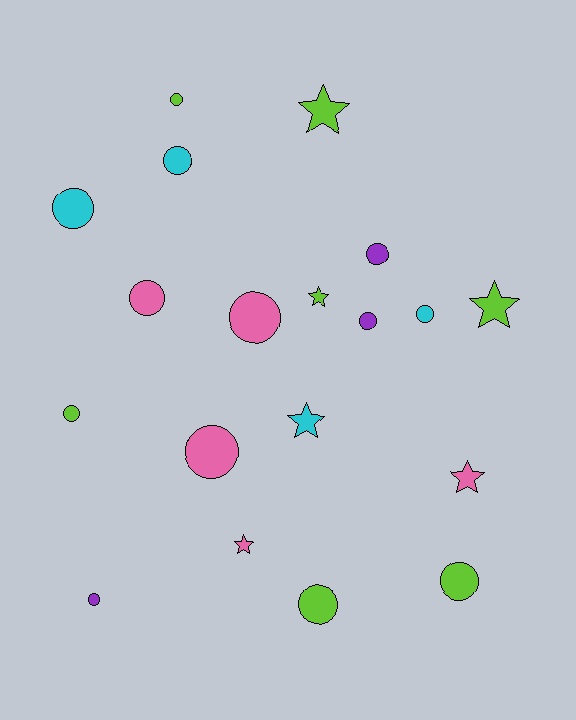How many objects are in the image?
There are 19 objects.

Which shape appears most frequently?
Circle, with 13 objects.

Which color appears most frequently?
Lime, with 7 objects.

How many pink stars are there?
There are 2 pink stars.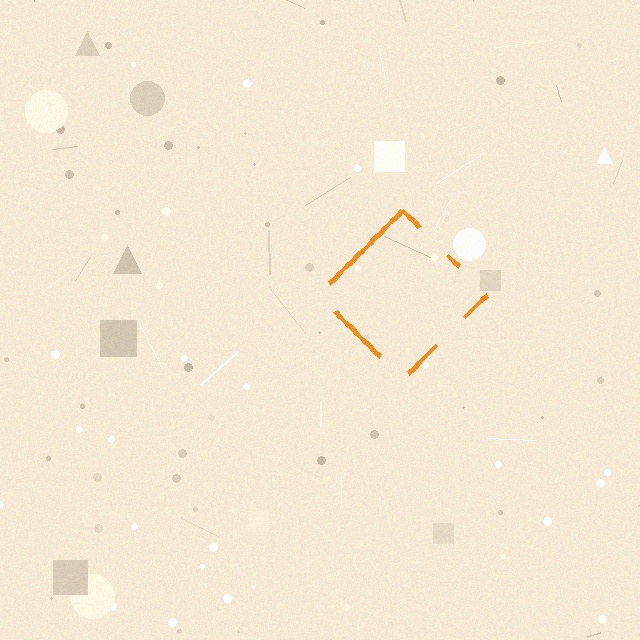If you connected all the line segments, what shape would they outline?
They would outline a diamond.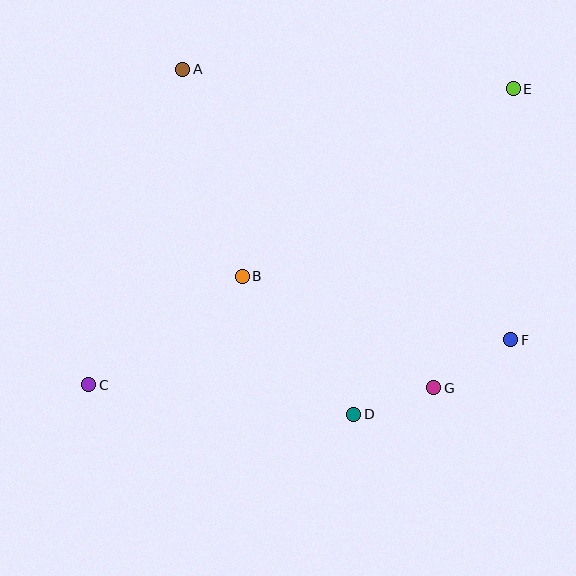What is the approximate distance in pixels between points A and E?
The distance between A and E is approximately 331 pixels.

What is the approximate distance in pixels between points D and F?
The distance between D and F is approximately 174 pixels.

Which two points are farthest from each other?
Points C and E are farthest from each other.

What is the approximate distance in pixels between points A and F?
The distance between A and F is approximately 425 pixels.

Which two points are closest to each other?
Points D and G are closest to each other.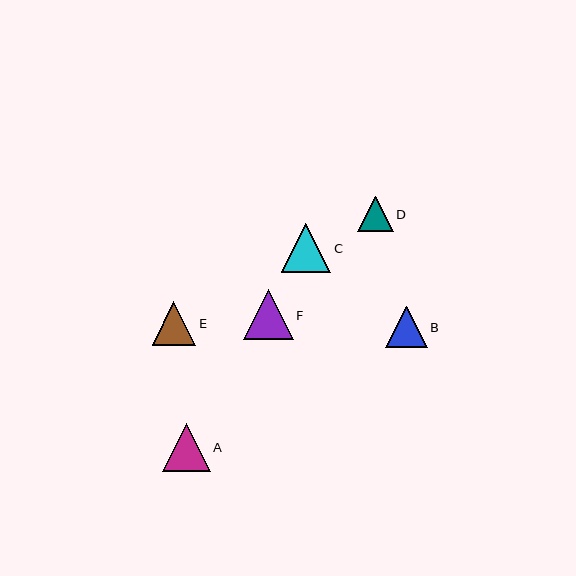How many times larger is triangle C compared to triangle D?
Triangle C is approximately 1.4 times the size of triangle D.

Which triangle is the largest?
Triangle F is the largest with a size of approximately 50 pixels.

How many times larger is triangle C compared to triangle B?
Triangle C is approximately 1.2 times the size of triangle B.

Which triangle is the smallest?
Triangle D is the smallest with a size of approximately 36 pixels.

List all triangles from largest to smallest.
From largest to smallest: F, C, A, E, B, D.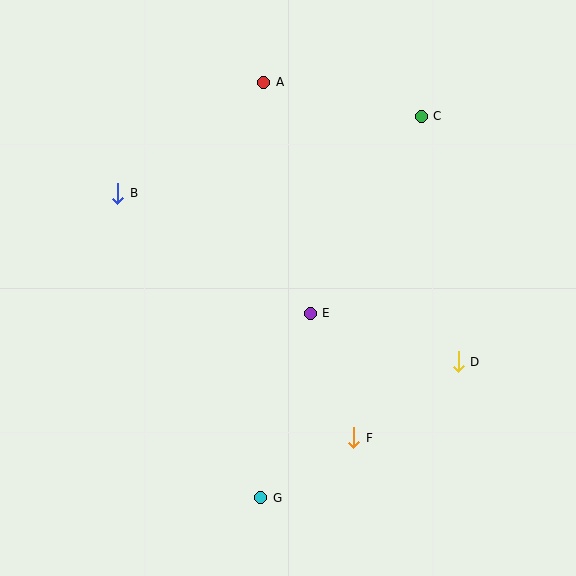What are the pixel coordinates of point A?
Point A is at (264, 82).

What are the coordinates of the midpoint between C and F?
The midpoint between C and F is at (387, 277).